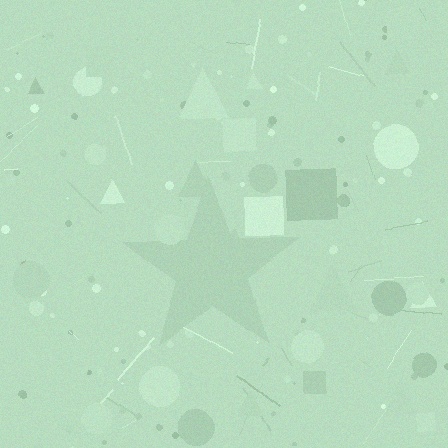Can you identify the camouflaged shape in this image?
The camouflaged shape is a star.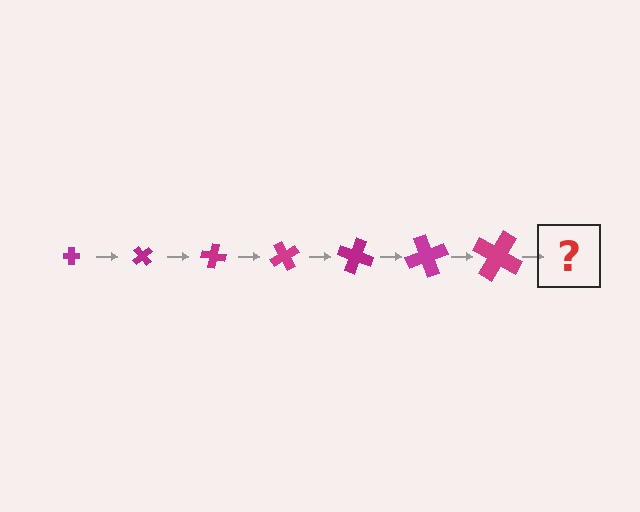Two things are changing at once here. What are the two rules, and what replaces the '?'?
The two rules are that the cross grows larger each step and it rotates 50 degrees each step. The '?' should be a cross, larger than the previous one and rotated 350 degrees from the start.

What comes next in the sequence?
The next element should be a cross, larger than the previous one and rotated 350 degrees from the start.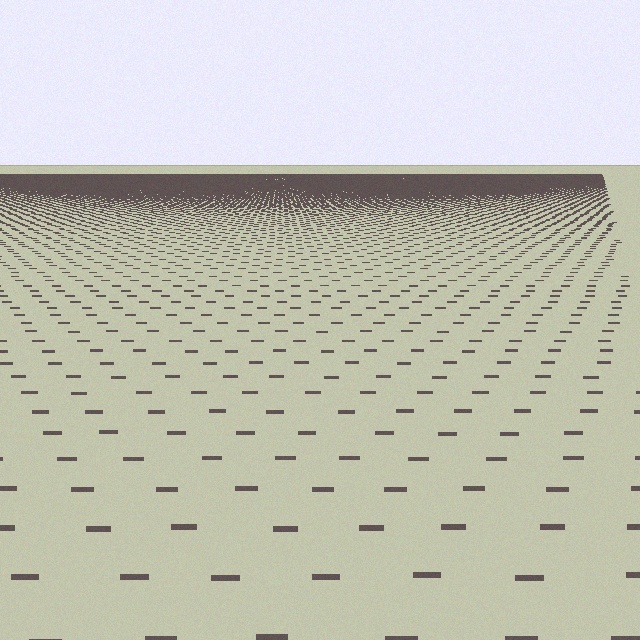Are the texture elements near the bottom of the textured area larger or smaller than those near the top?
Larger. Near the bottom, elements are closer to the viewer and appear at a bigger on-screen size.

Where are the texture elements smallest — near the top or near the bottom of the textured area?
Near the top.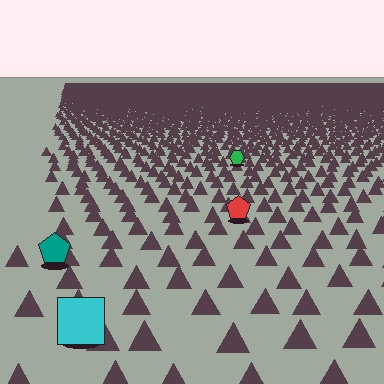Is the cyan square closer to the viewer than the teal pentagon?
Yes. The cyan square is closer — you can tell from the texture gradient: the ground texture is coarser near it.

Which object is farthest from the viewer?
The green hexagon is farthest from the viewer. It appears smaller and the ground texture around it is denser.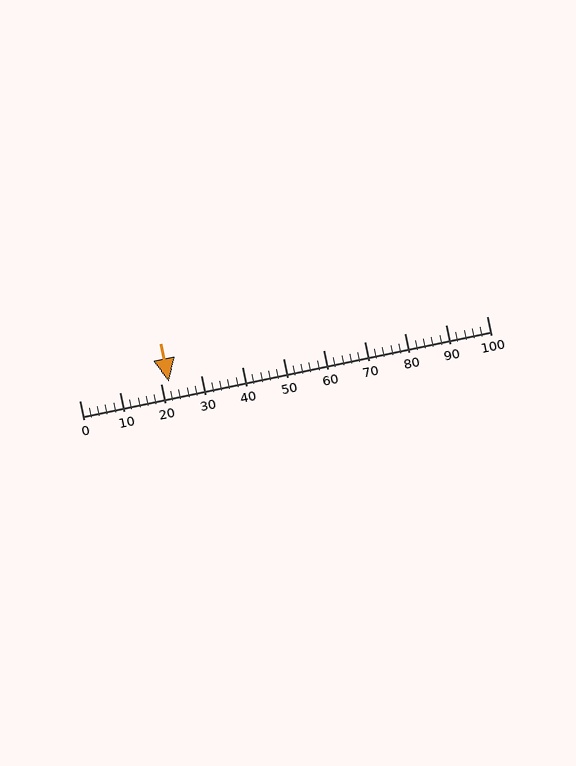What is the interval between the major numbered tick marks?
The major tick marks are spaced 10 units apart.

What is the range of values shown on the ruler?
The ruler shows values from 0 to 100.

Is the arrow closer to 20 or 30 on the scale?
The arrow is closer to 20.